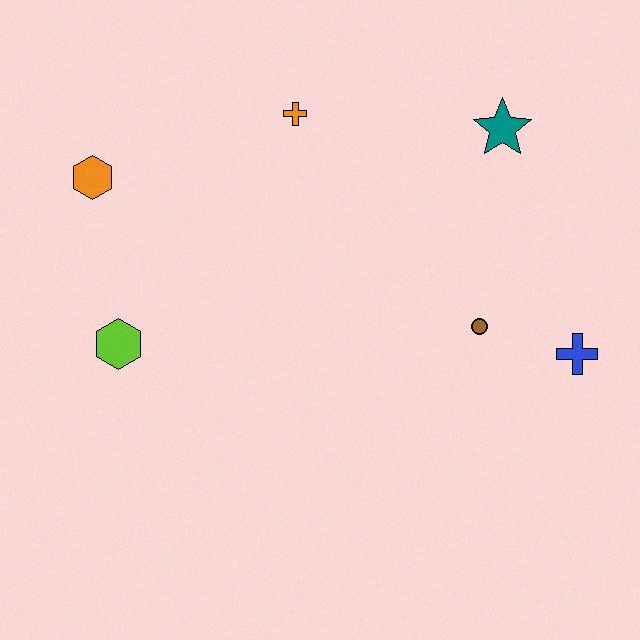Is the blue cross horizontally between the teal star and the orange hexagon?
No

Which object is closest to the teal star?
The brown circle is closest to the teal star.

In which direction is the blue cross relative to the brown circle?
The blue cross is to the right of the brown circle.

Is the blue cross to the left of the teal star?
No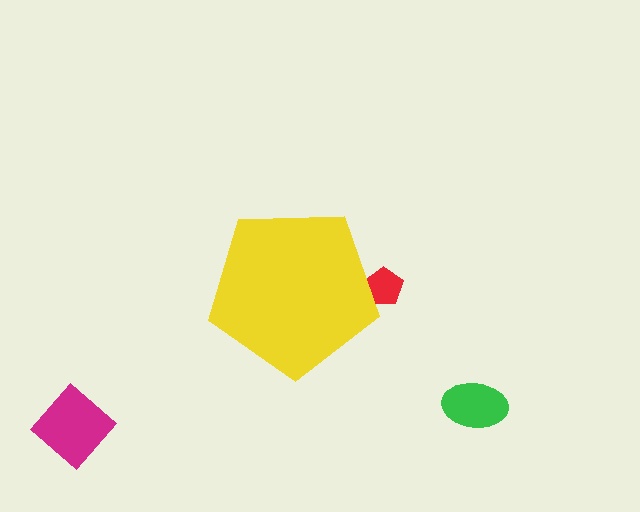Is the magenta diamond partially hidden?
No, the magenta diamond is fully visible.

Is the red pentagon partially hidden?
Yes, the red pentagon is partially hidden behind the yellow pentagon.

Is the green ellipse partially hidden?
No, the green ellipse is fully visible.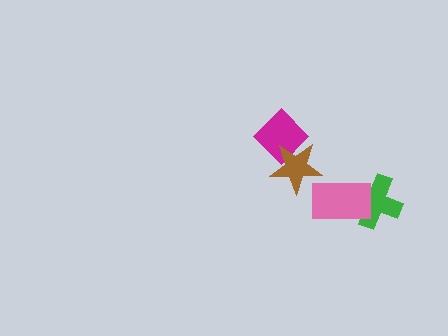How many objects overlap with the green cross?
1 object overlaps with the green cross.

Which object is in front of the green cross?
The pink rectangle is in front of the green cross.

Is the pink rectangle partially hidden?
No, no other shape covers it.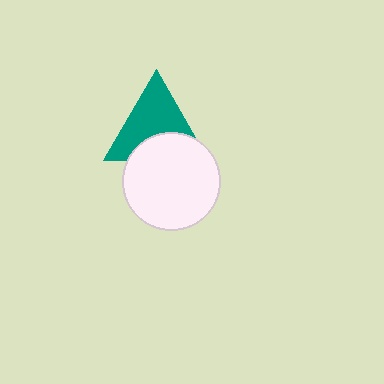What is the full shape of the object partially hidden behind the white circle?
The partially hidden object is a teal triangle.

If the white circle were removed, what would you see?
You would see the complete teal triangle.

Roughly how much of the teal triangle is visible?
About half of it is visible (roughly 64%).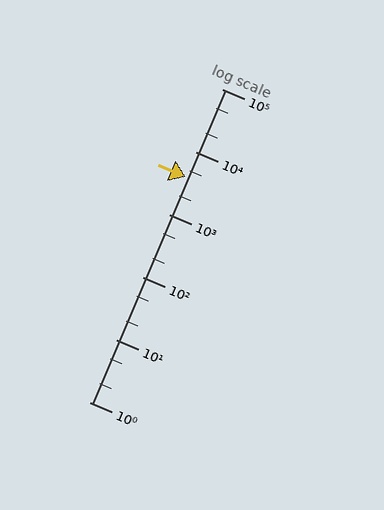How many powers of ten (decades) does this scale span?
The scale spans 5 decades, from 1 to 100000.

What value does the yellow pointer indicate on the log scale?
The pointer indicates approximately 4000.